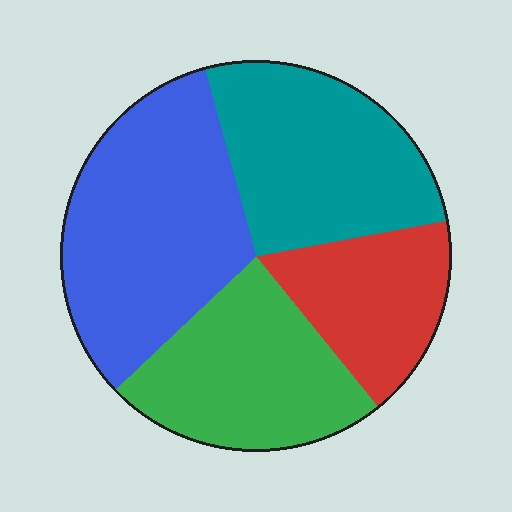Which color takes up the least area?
Red, at roughly 15%.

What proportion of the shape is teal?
Teal takes up about one quarter (1/4) of the shape.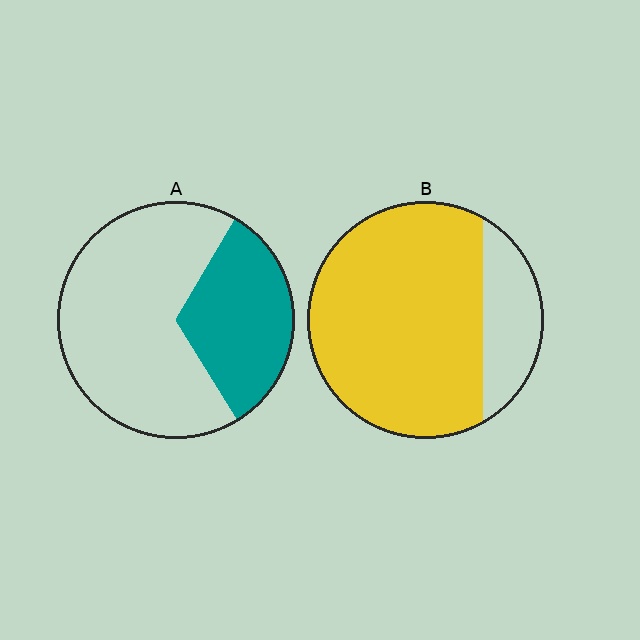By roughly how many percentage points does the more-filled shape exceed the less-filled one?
By roughly 45 percentage points (B over A).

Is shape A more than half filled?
No.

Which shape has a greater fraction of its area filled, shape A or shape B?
Shape B.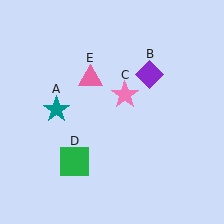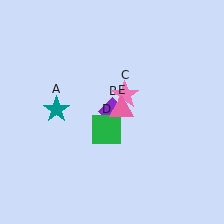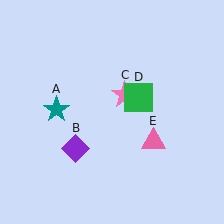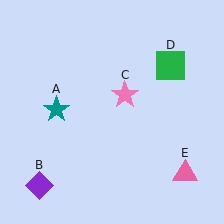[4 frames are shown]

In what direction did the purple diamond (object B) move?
The purple diamond (object B) moved down and to the left.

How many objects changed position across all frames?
3 objects changed position: purple diamond (object B), green square (object D), pink triangle (object E).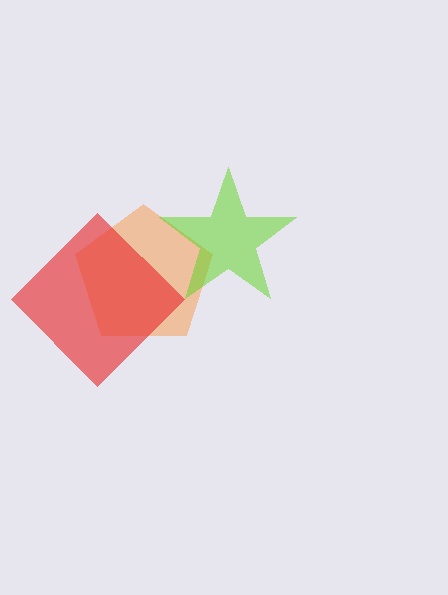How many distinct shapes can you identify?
There are 3 distinct shapes: an orange pentagon, a red diamond, a lime star.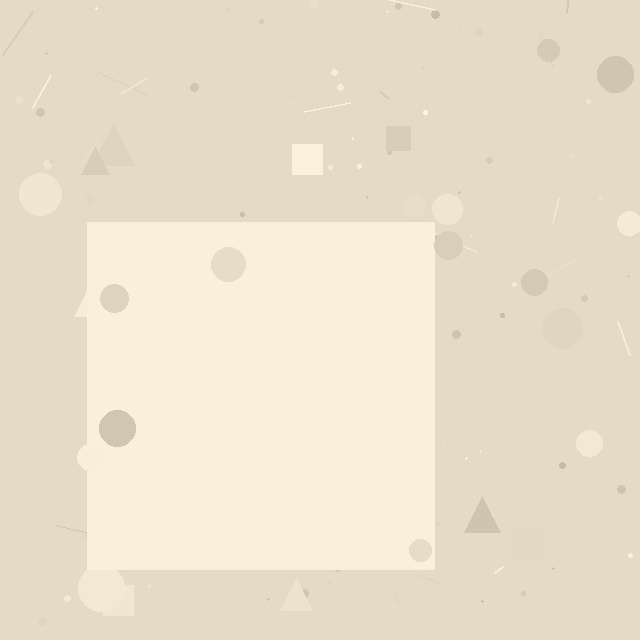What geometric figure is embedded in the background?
A square is embedded in the background.